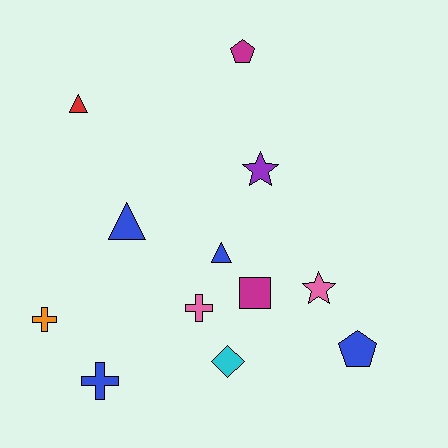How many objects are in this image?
There are 12 objects.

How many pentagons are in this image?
There are 2 pentagons.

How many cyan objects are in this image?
There is 1 cyan object.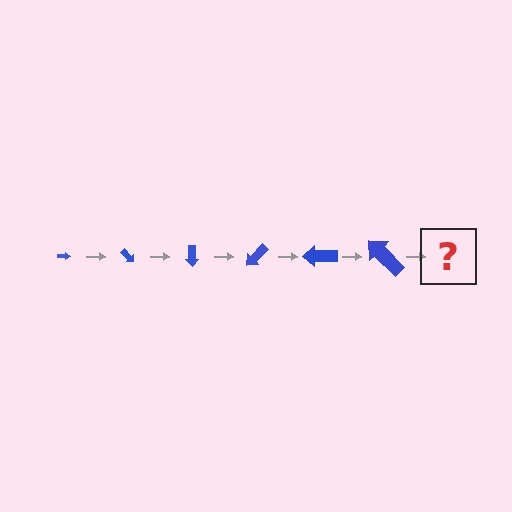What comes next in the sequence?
The next element should be an arrow, larger than the previous one and rotated 270 degrees from the start.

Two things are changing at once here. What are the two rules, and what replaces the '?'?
The two rules are that the arrow grows larger each step and it rotates 45 degrees each step. The '?' should be an arrow, larger than the previous one and rotated 270 degrees from the start.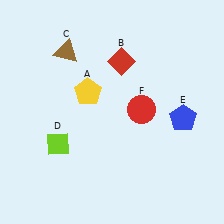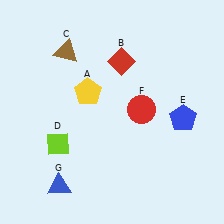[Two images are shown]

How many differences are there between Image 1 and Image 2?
There is 1 difference between the two images.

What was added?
A blue triangle (G) was added in Image 2.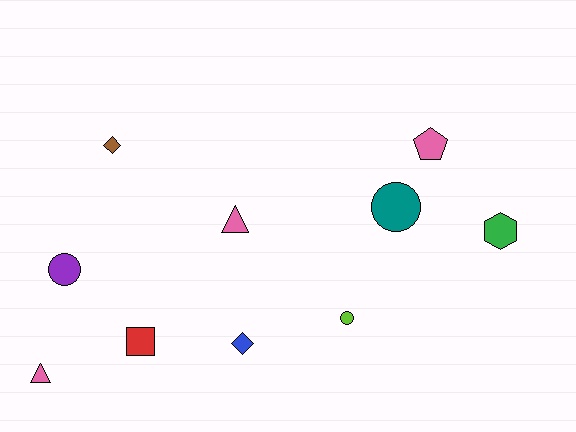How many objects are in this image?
There are 10 objects.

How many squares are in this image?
There is 1 square.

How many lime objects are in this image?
There is 1 lime object.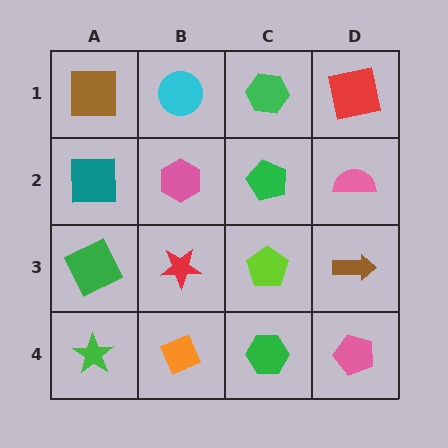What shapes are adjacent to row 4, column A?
A green square (row 3, column A), an orange diamond (row 4, column B).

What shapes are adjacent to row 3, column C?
A green pentagon (row 2, column C), a green hexagon (row 4, column C), a red star (row 3, column B), a brown arrow (row 3, column D).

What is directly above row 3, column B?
A pink hexagon.